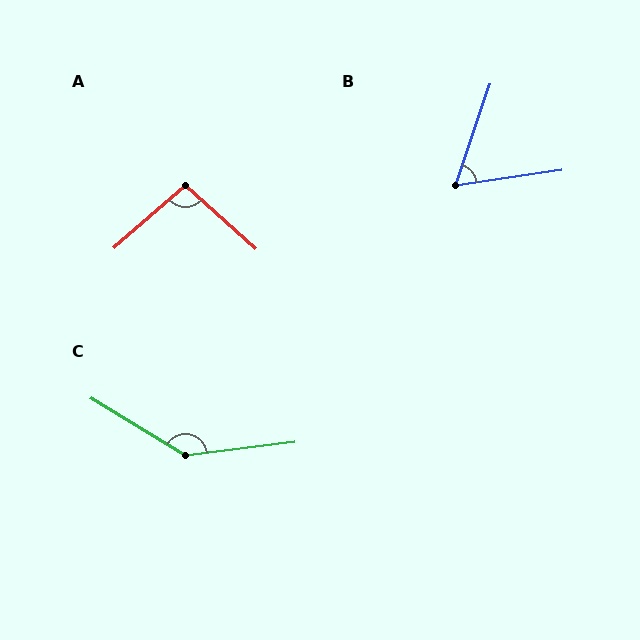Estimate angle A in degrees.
Approximately 97 degrees.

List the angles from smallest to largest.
B (63°), A (97°), C (141°).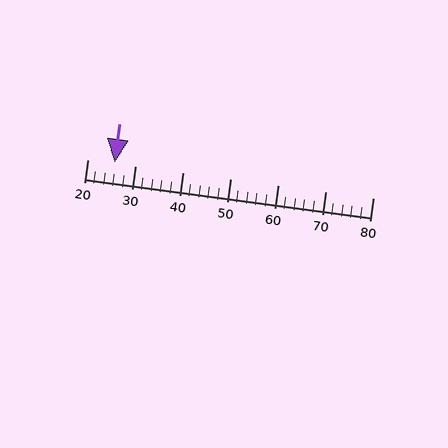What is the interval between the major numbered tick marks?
The major tick marks are spaced 10 units apart.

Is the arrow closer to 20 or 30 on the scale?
The arrow is closer to 30.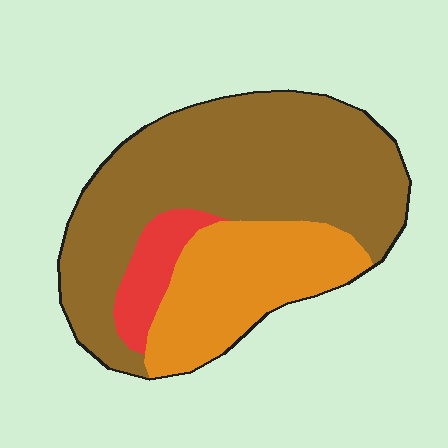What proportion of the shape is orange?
Orange takes up between a sixth and a third of the shape.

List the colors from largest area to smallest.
From largest to smallest: brown, orange, red.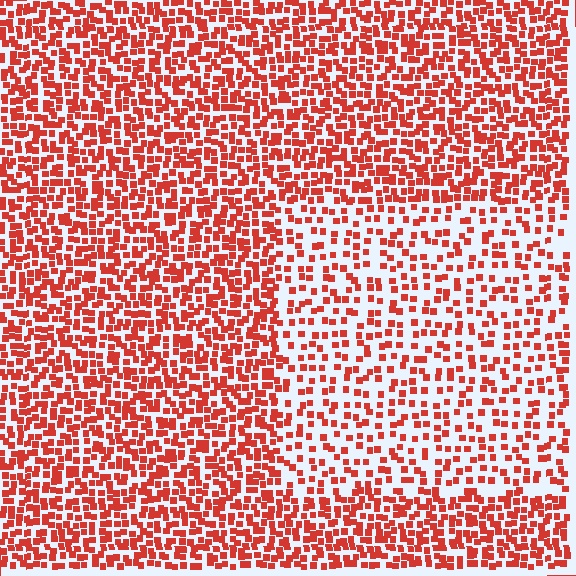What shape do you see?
I see a rectangle.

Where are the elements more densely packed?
The elements are more densely packed outside the rectangle boundary.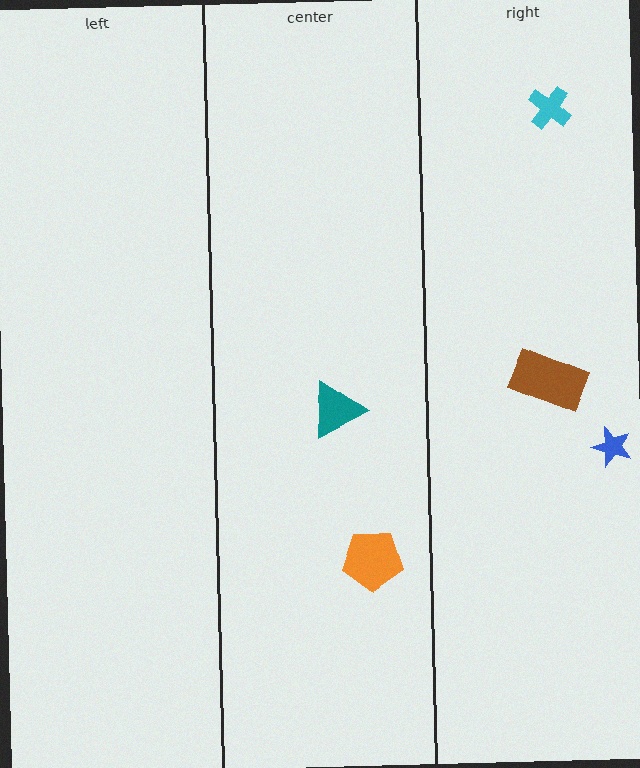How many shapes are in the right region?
3.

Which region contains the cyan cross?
The right region.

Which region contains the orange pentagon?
The center region.